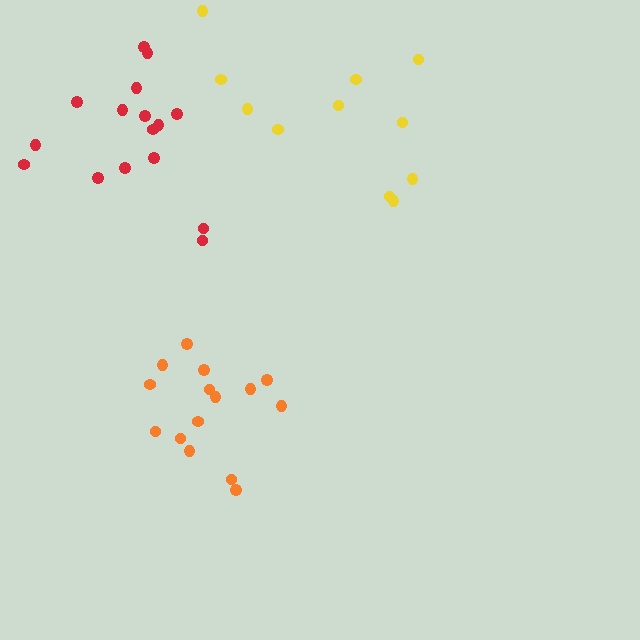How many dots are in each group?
Group 1: 11 dots, Group 2: 15 dots, Group 3: 16 dots (42 total).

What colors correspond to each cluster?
The clusters are colored: yellow, orange, red.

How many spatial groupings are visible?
There are 3 spatial groupings.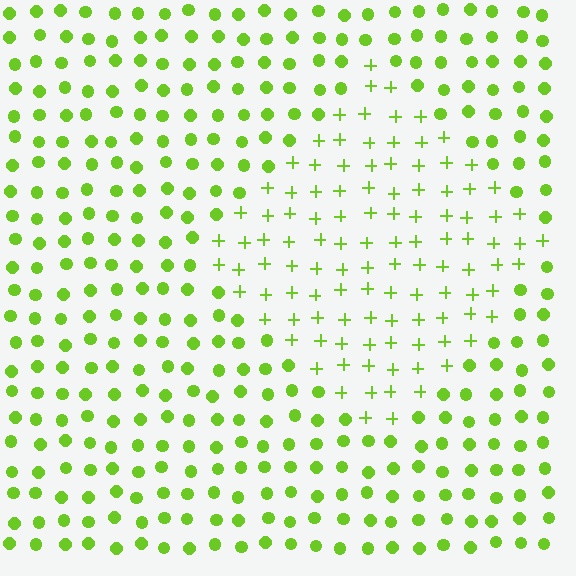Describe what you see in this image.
The image is filled with small lime elements arranged in a uniform grid. A diamond-shaped region contains plus signs, while the surrounding area contains circles. The boundary is defined purely by the change in element shape.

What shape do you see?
I see a diamond.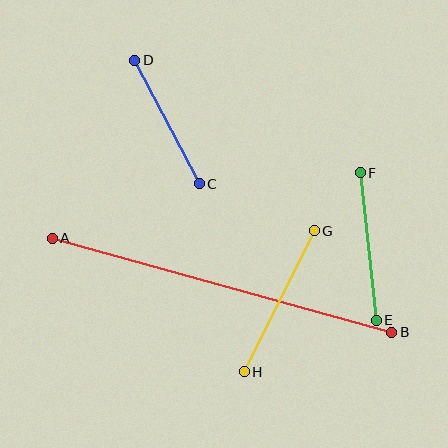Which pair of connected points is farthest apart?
Points A and B are farthest apart.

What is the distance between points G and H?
The distance is approximately 157 pixels.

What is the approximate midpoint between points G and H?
The midpoint is at approximately (279, 301) pixels.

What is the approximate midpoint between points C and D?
The midpoint is at approximately (167, 122) pixels.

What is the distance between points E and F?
The distance is approximately 149 pixels.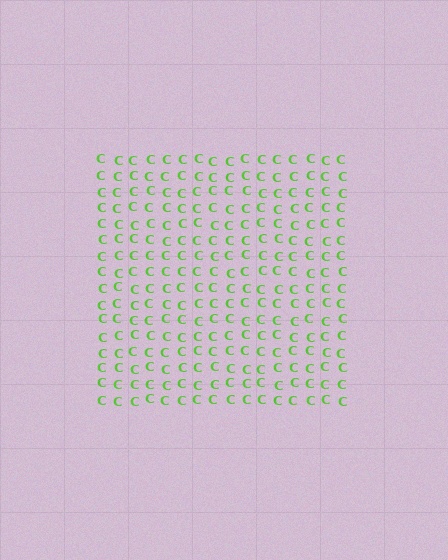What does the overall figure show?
The overall figure shows a square.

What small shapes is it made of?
It is made of small letter C's.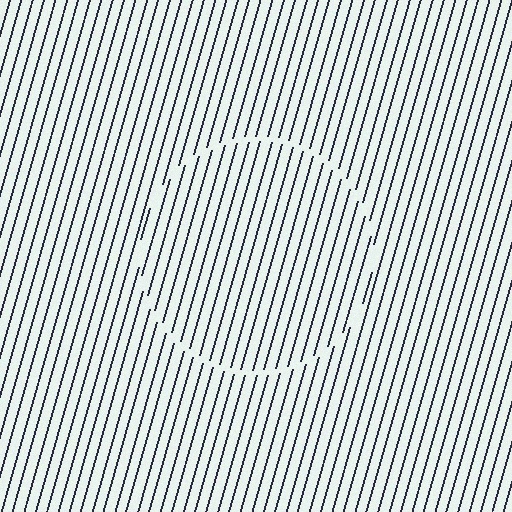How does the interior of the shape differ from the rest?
The interior of the shape contains the same grating, shifted by half a period — the contour is defined by the phase discontinuity where line-ends from the inner and outer gratings abut.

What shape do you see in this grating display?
An illusory circle. The interior of the shape contains the same grating, shifted by half a period — the contour is defined by the phase discontinuity where line-ends from the inner and outer gratings abut.